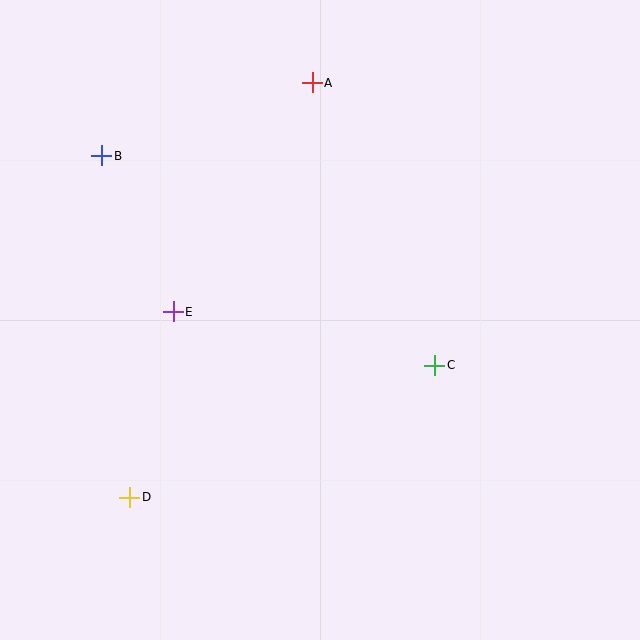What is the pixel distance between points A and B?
The distance between A and B is 223 pixels.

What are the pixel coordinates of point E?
Point E is at (173, 312).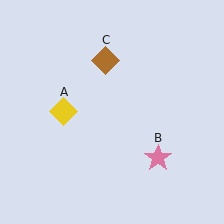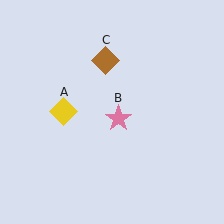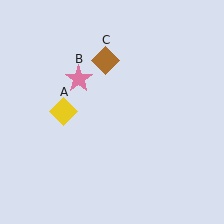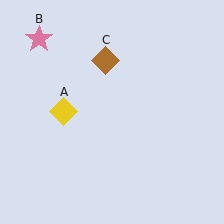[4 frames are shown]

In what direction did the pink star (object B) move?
The pink star (object B) moved up and to the left.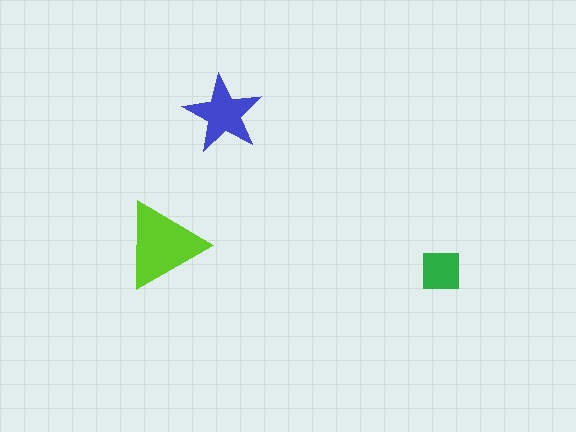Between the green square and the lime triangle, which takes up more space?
The lime triangle.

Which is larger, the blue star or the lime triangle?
The lime triangle.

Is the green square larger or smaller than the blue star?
Smaller.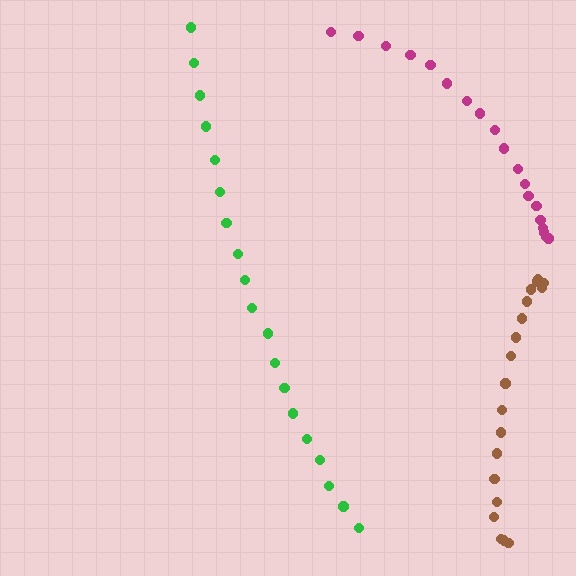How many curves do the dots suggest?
There are 3 distinct paths.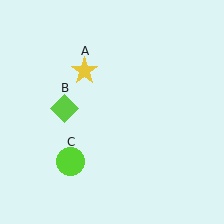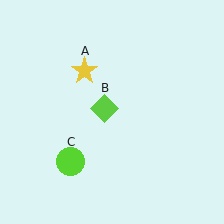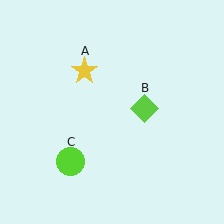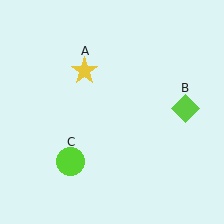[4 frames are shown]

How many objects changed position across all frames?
1 object changed position: lime diamond (object B).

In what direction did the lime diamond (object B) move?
The lime diamond (object B) moved right.